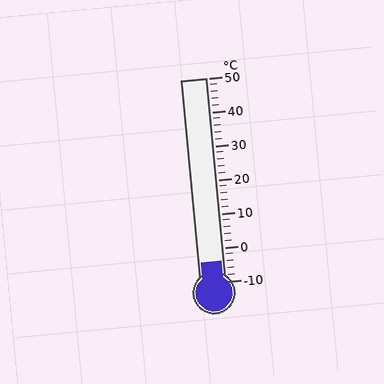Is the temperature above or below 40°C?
The temperature is below 40°C.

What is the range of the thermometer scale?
The thermometer scale ranges from -10°C to 50°C.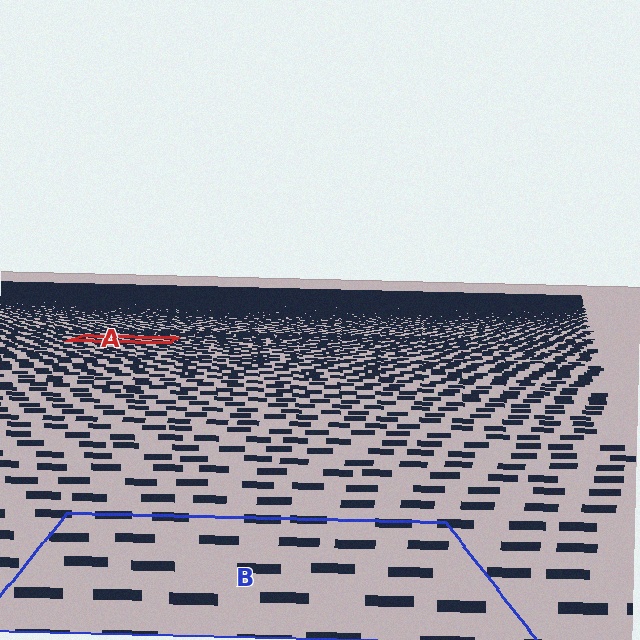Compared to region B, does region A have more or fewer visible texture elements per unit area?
Region A has more texture elements per unit area — they are packed more densely because it is farther away.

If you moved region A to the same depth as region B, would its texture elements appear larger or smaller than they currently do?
They would appear larger. At a closer depth, the same texture elements are projected at a bigger on-screen size.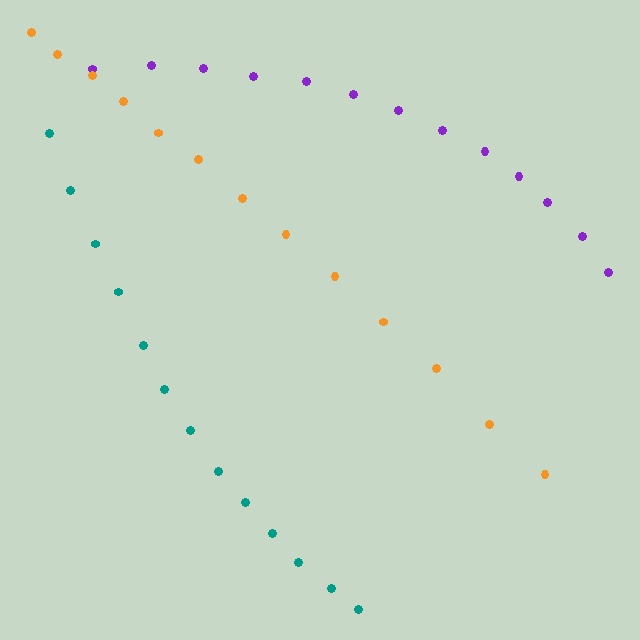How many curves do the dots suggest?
There are 3 distinct paths.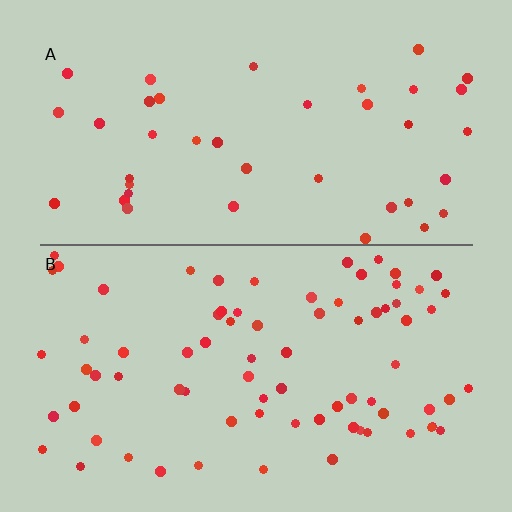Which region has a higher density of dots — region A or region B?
B (the bottom).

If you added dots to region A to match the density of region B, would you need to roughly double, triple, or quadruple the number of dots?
Approximately double.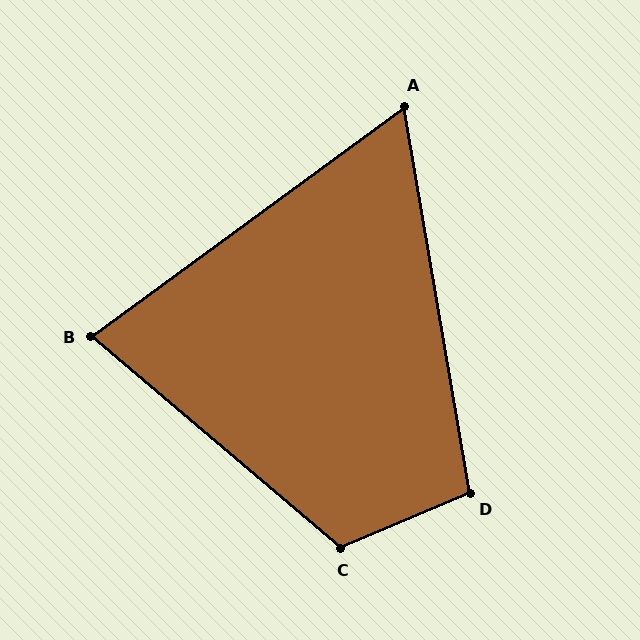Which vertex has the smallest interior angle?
A, at approximately 63 degrees.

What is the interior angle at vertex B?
Approximately 77 degrees (acute).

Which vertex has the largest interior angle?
C, at approximately 117 degrees.